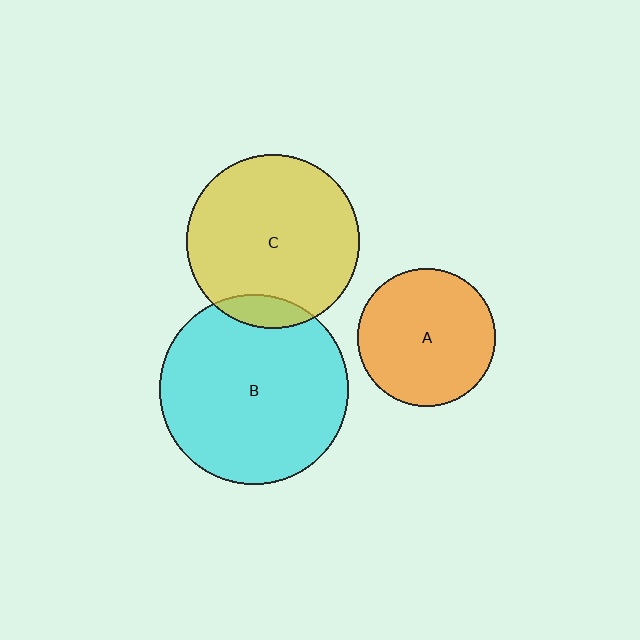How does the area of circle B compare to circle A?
Approximately 1.9 times.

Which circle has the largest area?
Circle B (cyan).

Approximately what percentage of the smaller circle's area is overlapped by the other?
Approximately 10%.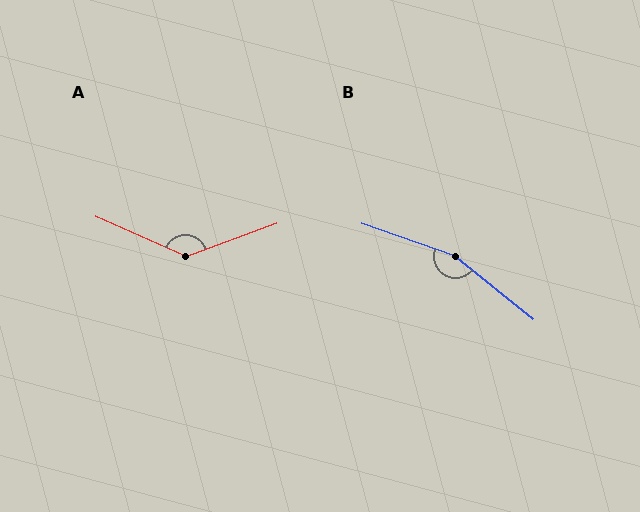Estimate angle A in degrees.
Approximately 136 degrees.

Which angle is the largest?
B, at approximately 160 degrees.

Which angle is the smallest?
A, at approximately 136 degrees.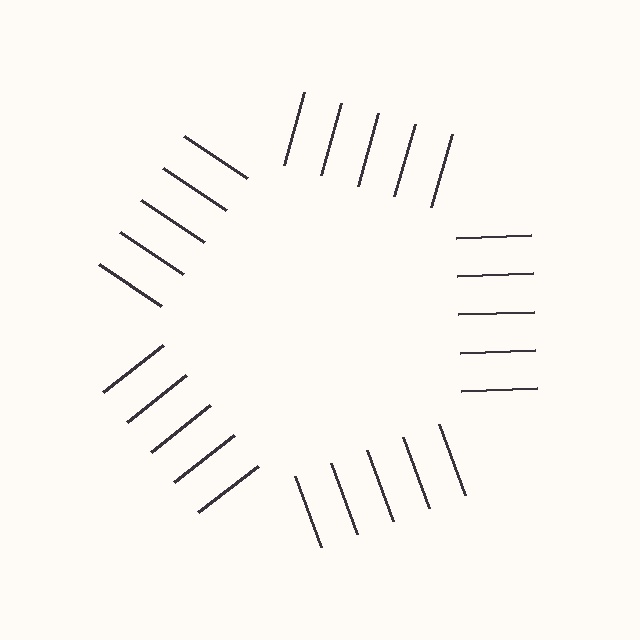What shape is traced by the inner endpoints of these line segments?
An illusory pentagon — the line segments terminate on its edges but no continuous stroke is drawn.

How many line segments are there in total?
25 — 5 along each of the 5 edges.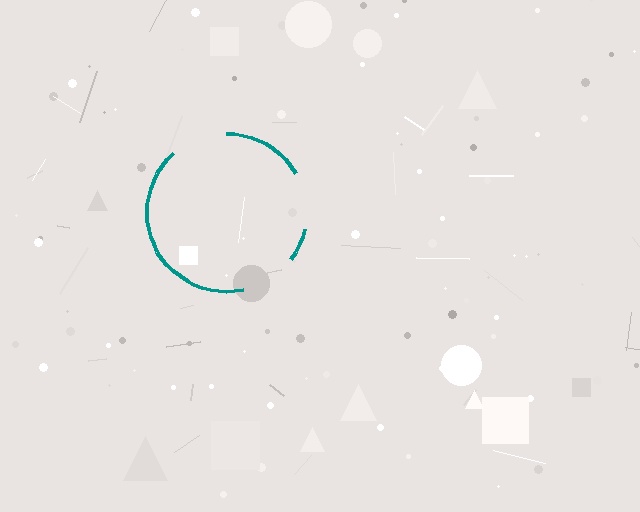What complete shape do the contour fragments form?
The contour fragments form a circle.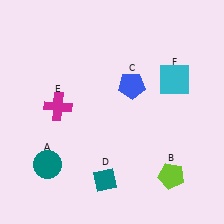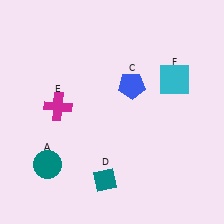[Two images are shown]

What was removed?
The lime pentagon (B) was removed in Image 2.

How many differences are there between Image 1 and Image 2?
There is 1 difference between the two images.